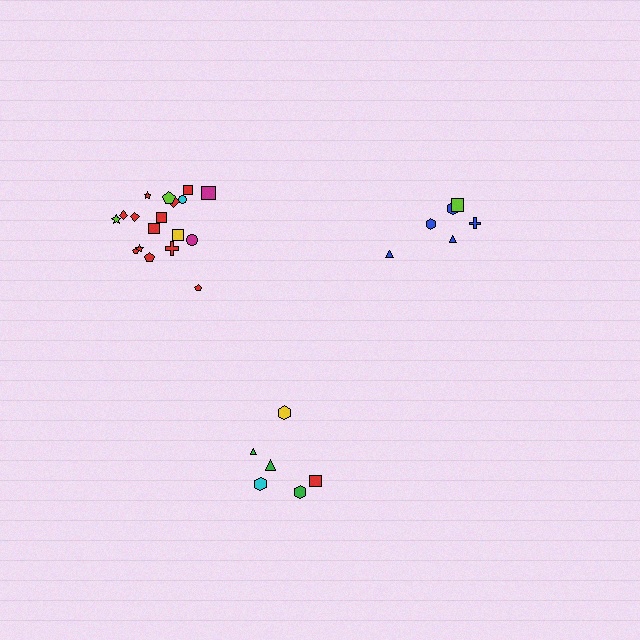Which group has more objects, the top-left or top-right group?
The top-left group.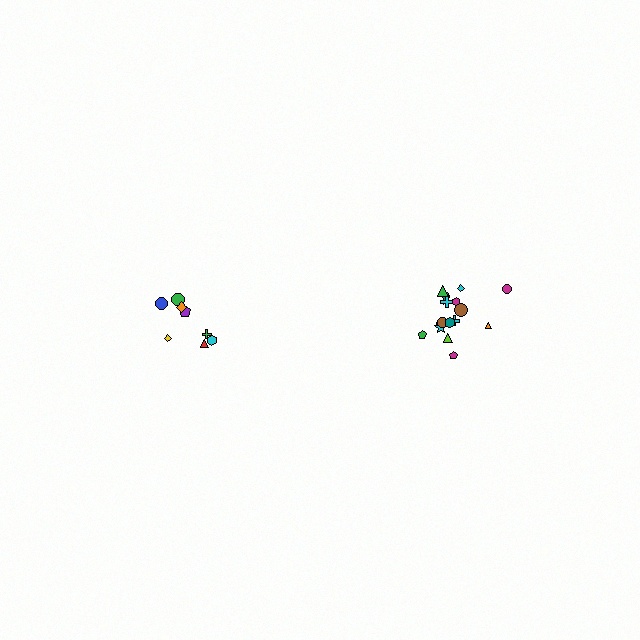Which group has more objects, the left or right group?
The right group.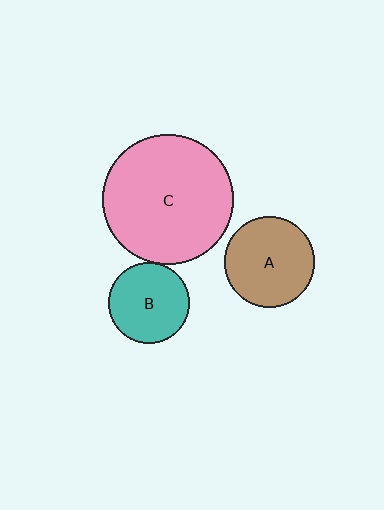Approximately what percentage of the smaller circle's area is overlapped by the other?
Approximately 5%.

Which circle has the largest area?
Circle C (pink).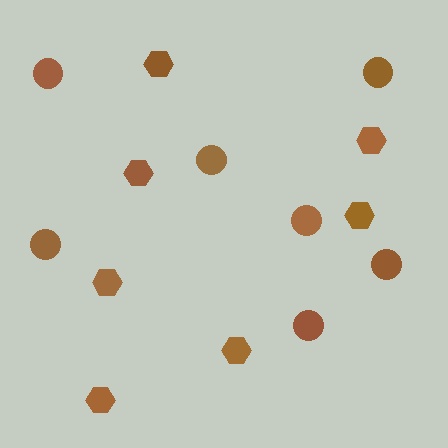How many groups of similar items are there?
There are 2 groups: one group of circles (7) and one group of hexagons (7).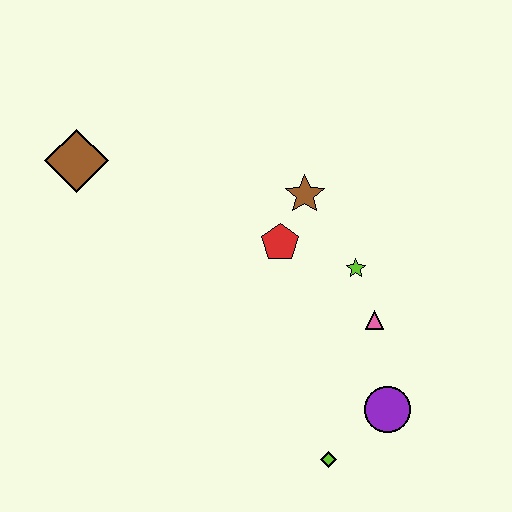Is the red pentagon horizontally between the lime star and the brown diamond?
Yes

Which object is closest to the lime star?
The pink triangle is closest to the lime star.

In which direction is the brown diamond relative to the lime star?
The brown diamond is to the left of the lime star.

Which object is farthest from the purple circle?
The brown diamond is farthest from the purple circle.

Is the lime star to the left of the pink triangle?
Yes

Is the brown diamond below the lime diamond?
No